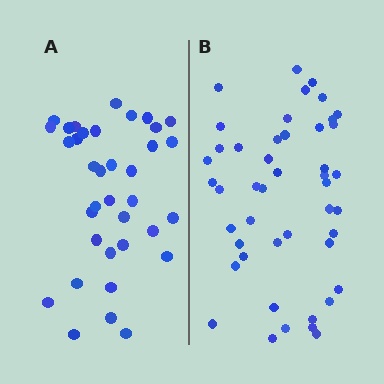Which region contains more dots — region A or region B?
Region B (the right region) has more dots.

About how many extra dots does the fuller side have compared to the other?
Region B has roughly 10 or so more dots than region A.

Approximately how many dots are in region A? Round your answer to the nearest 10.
About 40 dots. (The exact count is 36, which rounds to 40.)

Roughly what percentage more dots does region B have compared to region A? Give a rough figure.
About 30% more.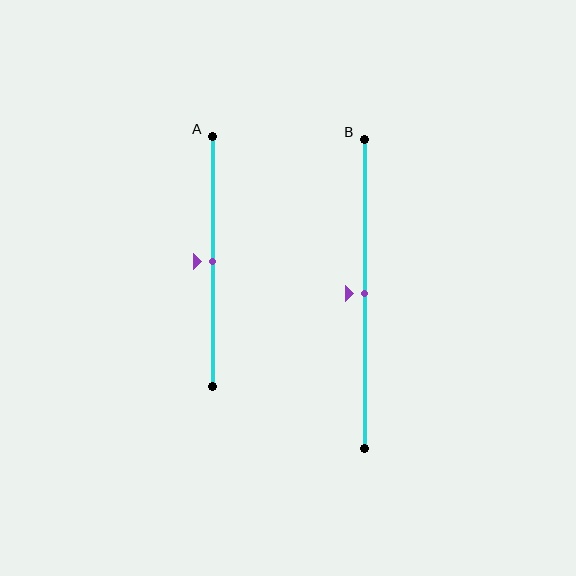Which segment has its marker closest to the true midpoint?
Segment A has its marker closest to the true midpoint.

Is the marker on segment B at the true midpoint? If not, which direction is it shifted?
Yes, the marker on segment B is at the true midpoint.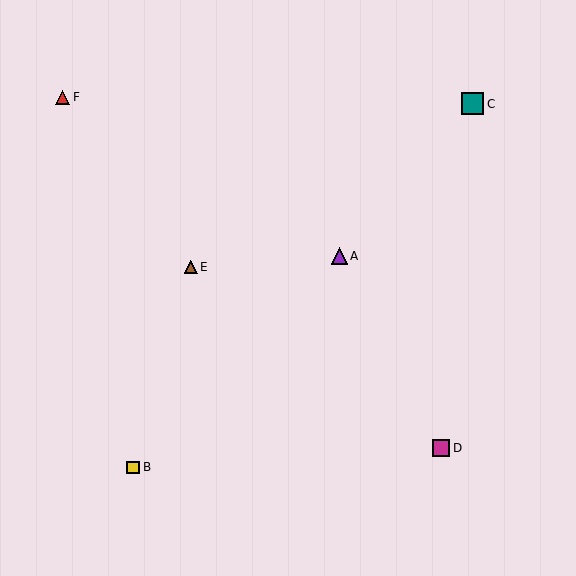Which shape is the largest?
The teal square (labeled C) is the largest.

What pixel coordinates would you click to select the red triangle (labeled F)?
Click at (63, 97) to select the red triangle F.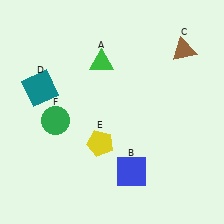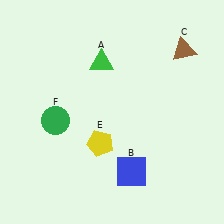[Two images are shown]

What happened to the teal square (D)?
The teal square (D) was removed in Image 2. It was in the top-left area of Image 1.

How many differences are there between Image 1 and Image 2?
There is 1 difference between the two images.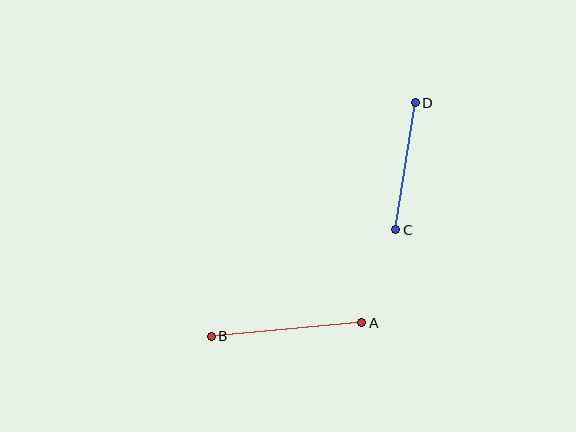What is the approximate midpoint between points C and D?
The midpoint is at approximately (406, 166) pixels.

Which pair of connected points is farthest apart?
Points A and B are farthest apart.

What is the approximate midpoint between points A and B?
The midpoint is at approximately (286, 329) pixels.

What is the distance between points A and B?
The distance is approximately 151 pixels.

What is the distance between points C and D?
The distance is approximately 129 pixels.